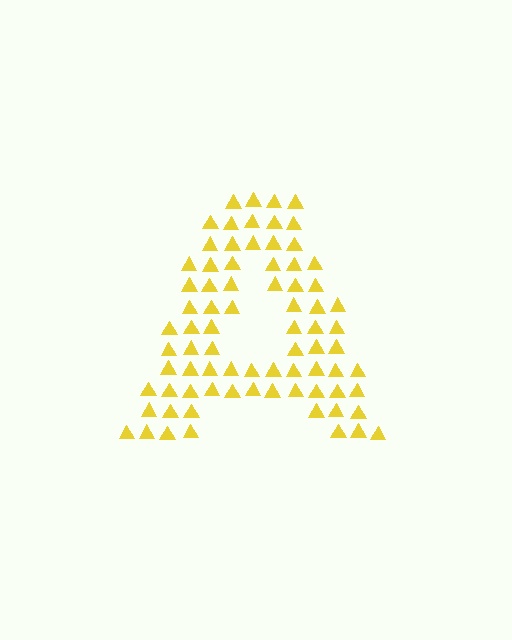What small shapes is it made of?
It is made of small triangles.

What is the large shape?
The large shape is the letter A.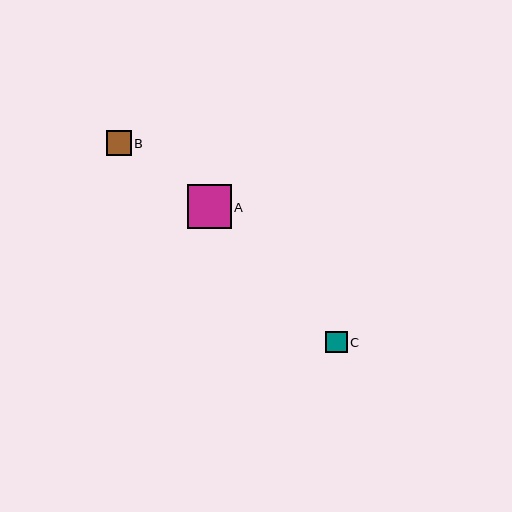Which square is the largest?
Square A is the largest with a size of approximately 44 pixels.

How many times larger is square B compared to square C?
Square B is approximately 1.2 times the size of square C.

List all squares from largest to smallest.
From largest to smallest: A, B, C.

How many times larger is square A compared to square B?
Square A is approximately 1.7 times the size of square B.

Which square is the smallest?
Square C is the smallest with a size of approximately 22 pixels.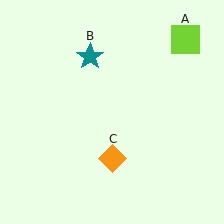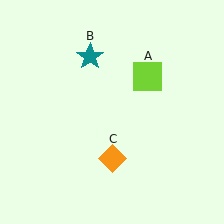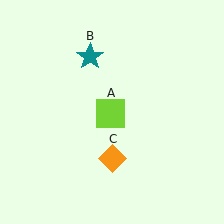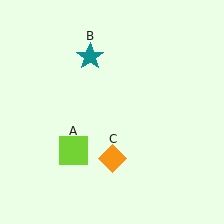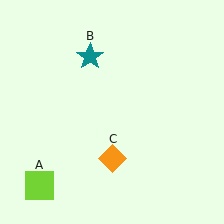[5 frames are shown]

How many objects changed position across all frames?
1 object changed position: lime square (object A).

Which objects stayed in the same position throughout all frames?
Teal star (object B) and orange diamond (object C) remained stationary.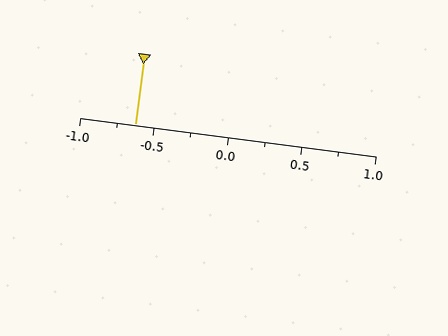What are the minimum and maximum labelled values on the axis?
The axis runs from -1.0 to 1.0.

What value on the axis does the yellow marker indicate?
The marker indicates approximately -0.62.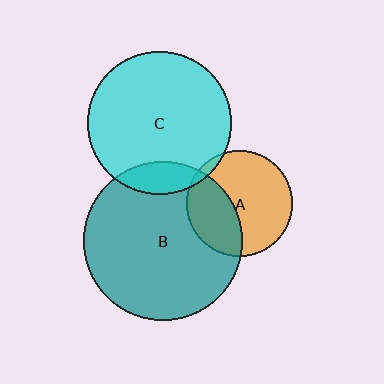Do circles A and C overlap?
Yes.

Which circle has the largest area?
Circle B (teal).